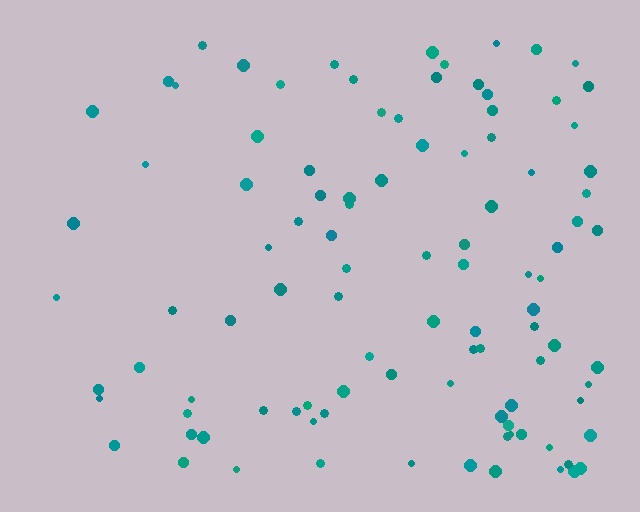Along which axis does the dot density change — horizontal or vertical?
Horizontal.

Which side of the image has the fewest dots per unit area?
The left.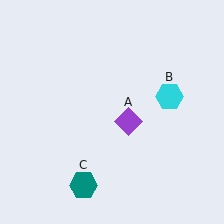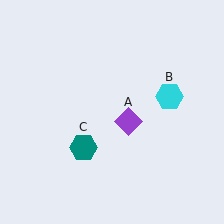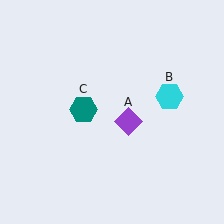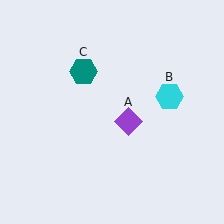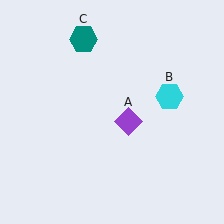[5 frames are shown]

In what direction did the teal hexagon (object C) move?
The teal hexagon (object C) moved up.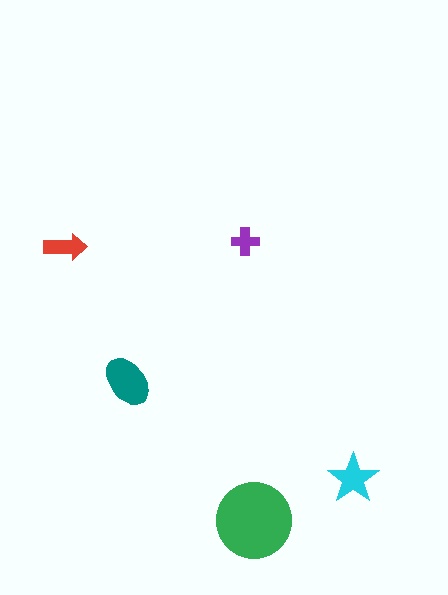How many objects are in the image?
There are 5 objects in the image.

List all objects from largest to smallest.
The green circle, the teal ellipse, the cyan star, the red arrow, the purple cross.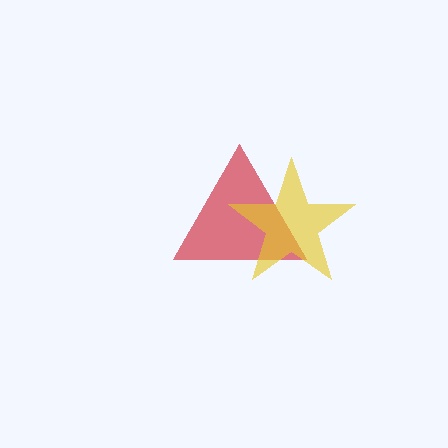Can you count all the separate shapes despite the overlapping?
Yes, there are 2 separate shapes.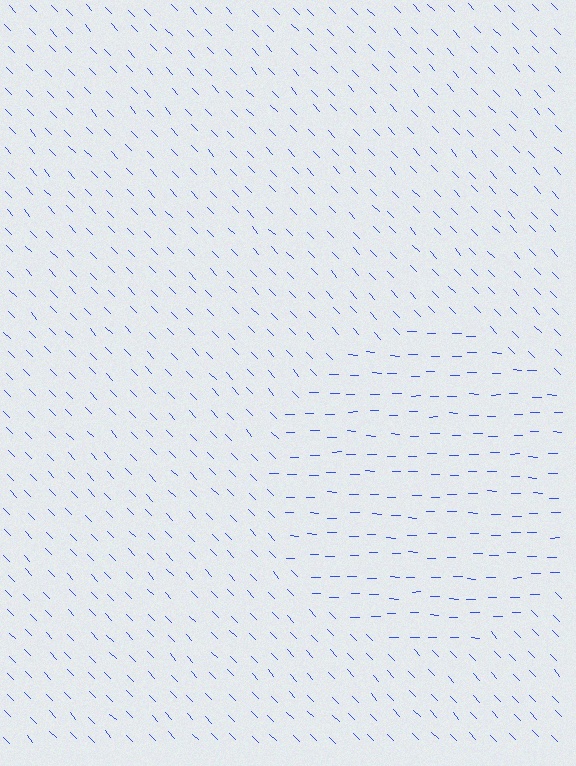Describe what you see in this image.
The image is filled with small blue line segments. A circle region in the image has lines oriented differently from the surrounding lines, creating a visible texture boundary.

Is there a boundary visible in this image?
Yes, there is a texture boundary formed by a change in line orientation.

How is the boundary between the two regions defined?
The boundary is defined purely by a change in line orientation (approximately 45 degrees difference). All lines are the same color and thickness.